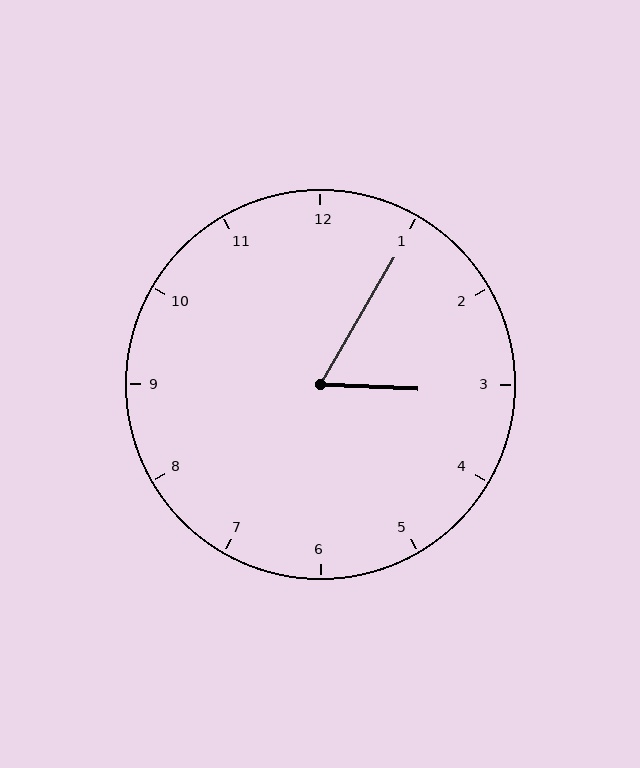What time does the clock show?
3:05.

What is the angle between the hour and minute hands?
Approximately 62 degrees.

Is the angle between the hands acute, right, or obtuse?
It is acute.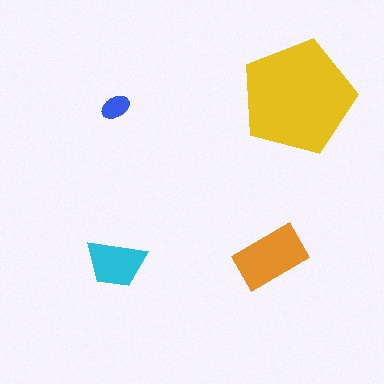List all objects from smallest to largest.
The blue ellipse, the cyan trapezoid, the orange rectangle, the yellow pentagon.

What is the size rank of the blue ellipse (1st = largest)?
4th.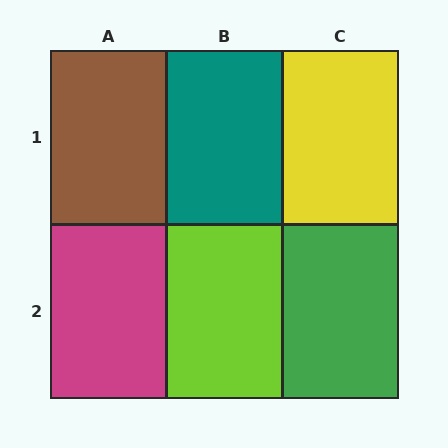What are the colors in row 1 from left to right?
Brown, teal, yellow.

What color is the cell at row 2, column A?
Magenta.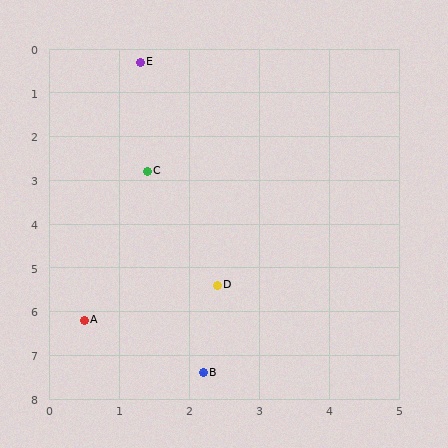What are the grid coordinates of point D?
Point D is at approximately (2.4, 5.4).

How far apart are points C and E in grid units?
Points C and E are about 2.5 grid units apart.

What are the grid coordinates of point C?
Point C is at approximately (1.4, 2.8).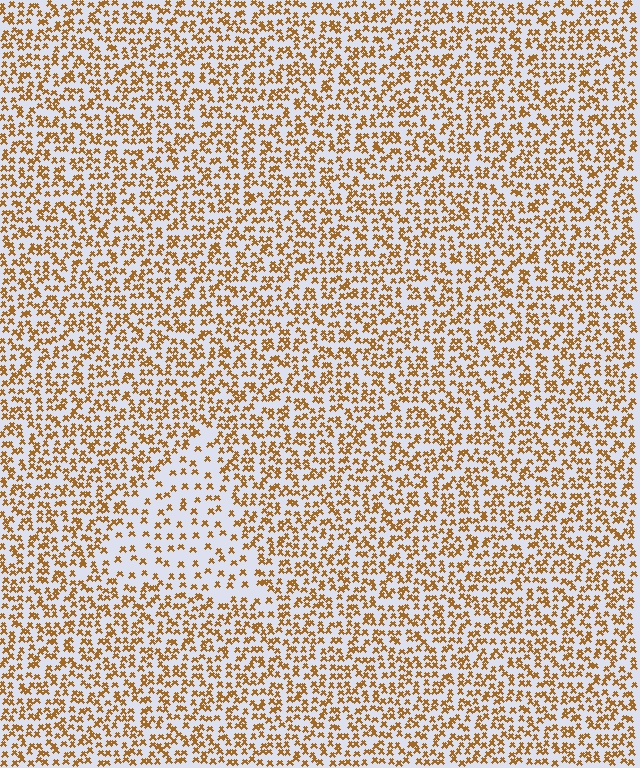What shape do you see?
I see a triangle.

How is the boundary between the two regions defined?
The boundary is defined by a change in element density (approximately 2.1x ratio). All elements are the same color, size, and shape.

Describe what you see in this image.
The image contains small brown elements arranged at two different densities. A triangle-shaped region is visible where the elements are less densely packed than the surrounding area.